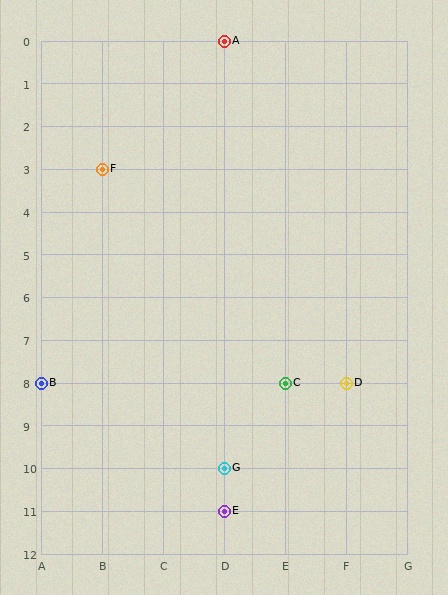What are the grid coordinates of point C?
Point C is at grid coordinates (E, 8).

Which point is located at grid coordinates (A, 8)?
Point B is at (A, 8).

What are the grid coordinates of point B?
Point B is at grid coordinates (A, 8).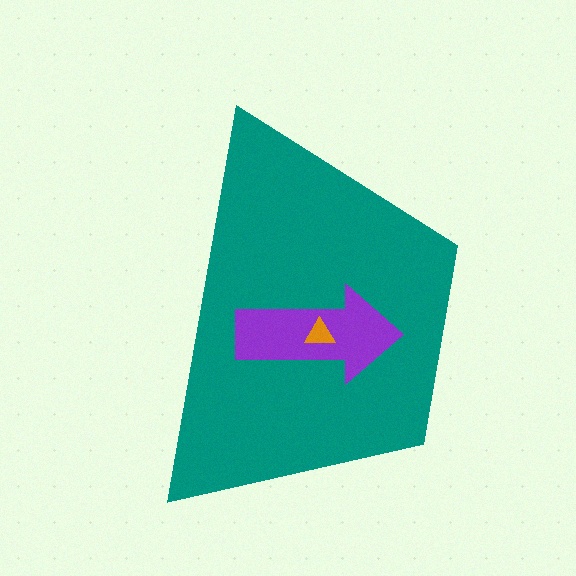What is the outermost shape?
The teal trapezoid.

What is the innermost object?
The orange triangle.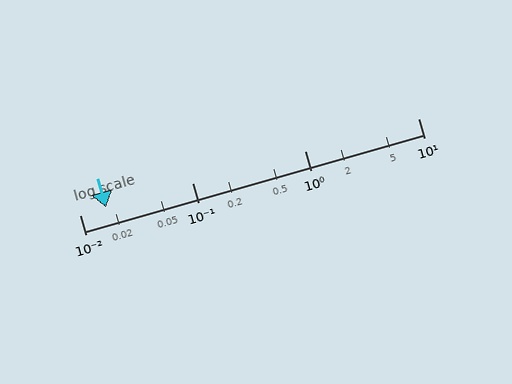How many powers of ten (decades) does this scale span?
The scale spans 3 decades, from 0.01 to 10.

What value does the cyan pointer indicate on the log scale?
The pointer indicates approximately 0.017.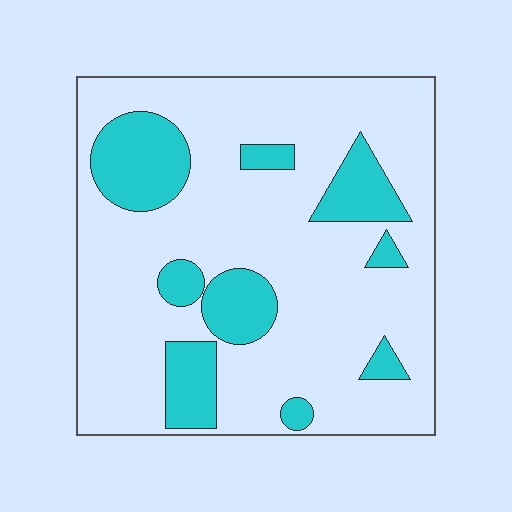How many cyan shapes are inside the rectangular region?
9.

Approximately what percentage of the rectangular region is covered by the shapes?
Approximately 20%.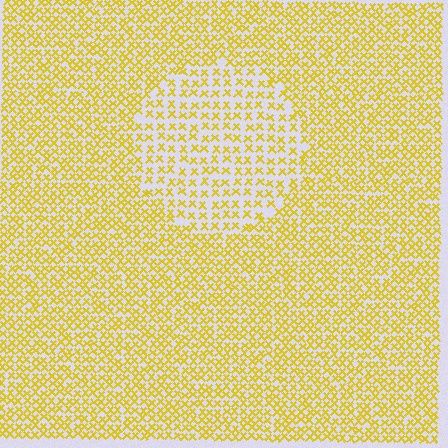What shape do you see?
I see a circle.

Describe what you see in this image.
The image contains small yellow elements arranged at two different densities. A circle-shaped region is visible where the elements are less densely packed than the surrounding area.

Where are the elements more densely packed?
The elements are more densely packed outside the circle boundary.